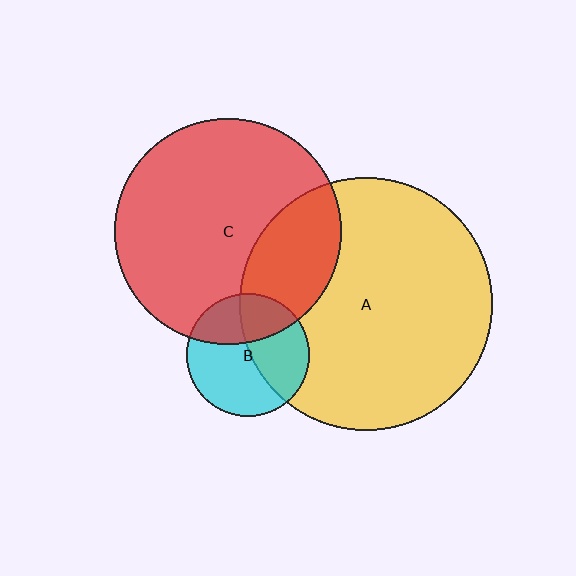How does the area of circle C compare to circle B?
Approximately 3.4 times.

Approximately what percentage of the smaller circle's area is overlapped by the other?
Approximately 40%.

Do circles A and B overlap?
Yes.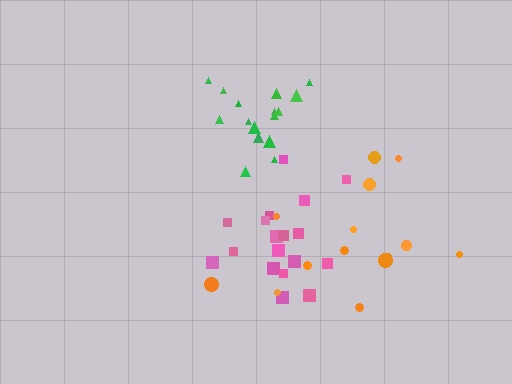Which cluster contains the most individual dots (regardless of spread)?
Pink (18).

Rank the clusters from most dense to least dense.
green, pink, orange.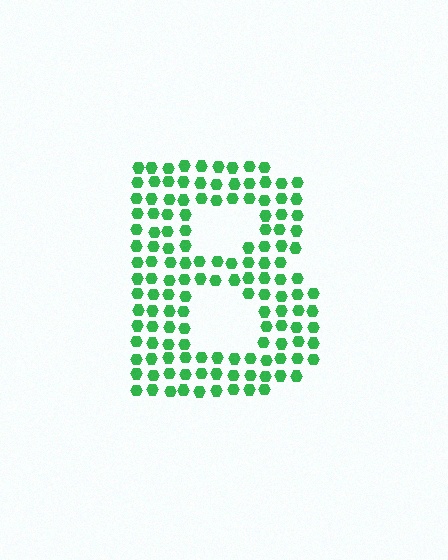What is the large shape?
The large shape is the letter B.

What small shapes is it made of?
It is made of small hexagons.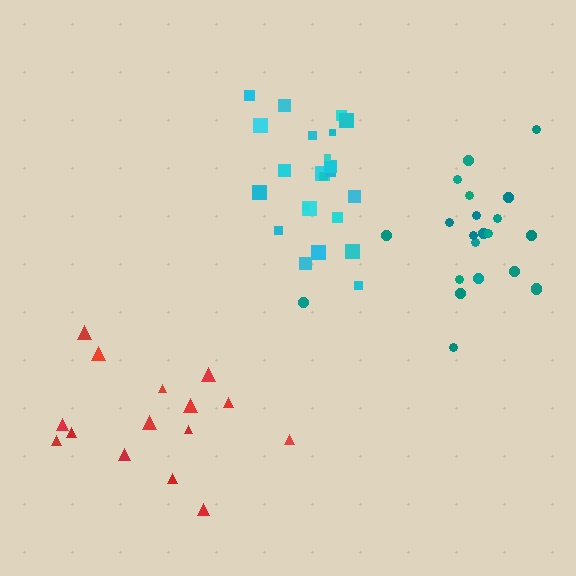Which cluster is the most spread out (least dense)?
Red.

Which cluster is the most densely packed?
Cyan.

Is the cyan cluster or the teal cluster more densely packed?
Cyan.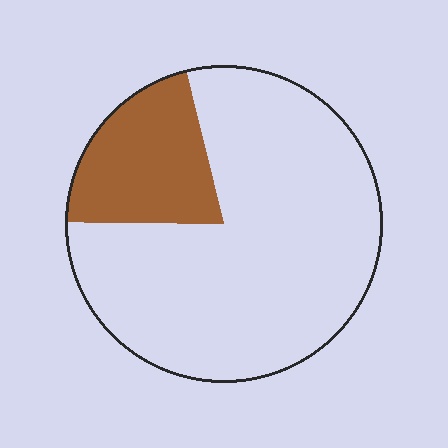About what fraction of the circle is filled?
About one fifth (1/5).